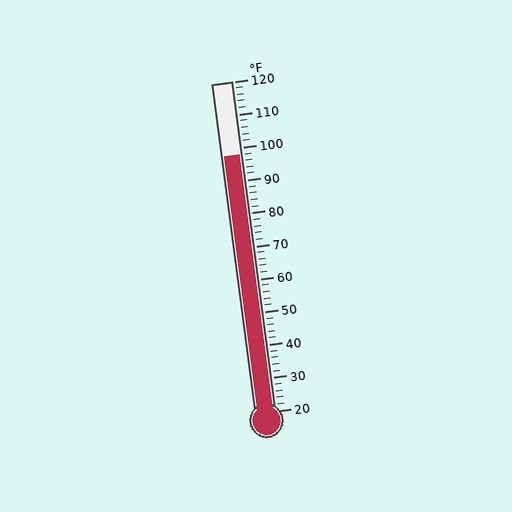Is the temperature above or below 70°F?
The temperature is above 70°F.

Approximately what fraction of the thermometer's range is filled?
The thermometer is filled to approximately 80% of its range.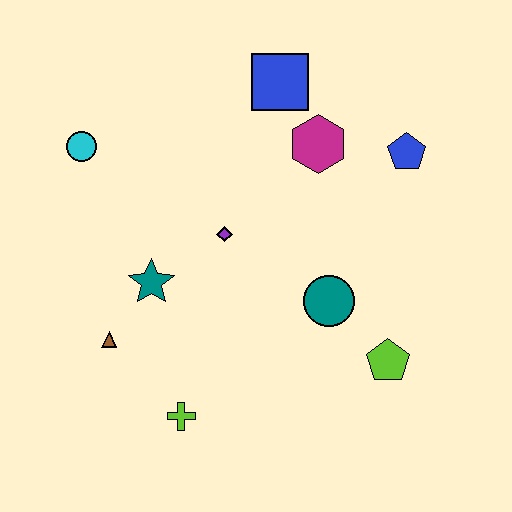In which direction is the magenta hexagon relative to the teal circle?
The magenta hexagon is above the teal circle.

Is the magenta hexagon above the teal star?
Yes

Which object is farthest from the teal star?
The blue pentagon is farthest from the teal star.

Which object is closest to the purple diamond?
The teal star is closest to the purple diamond.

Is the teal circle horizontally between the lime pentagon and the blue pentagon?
No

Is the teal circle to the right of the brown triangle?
Yes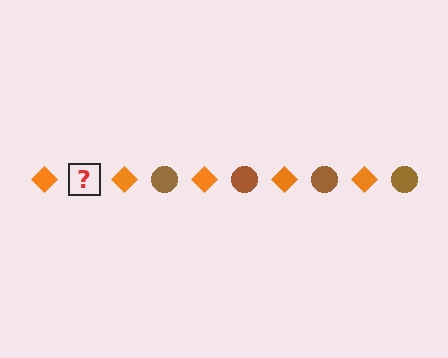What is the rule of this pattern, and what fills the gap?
The rule is that the pattern alternates between orange diamond and brown circle. The gap should be filled with a brown circle.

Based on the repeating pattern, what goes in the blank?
The blank should be a brown circle.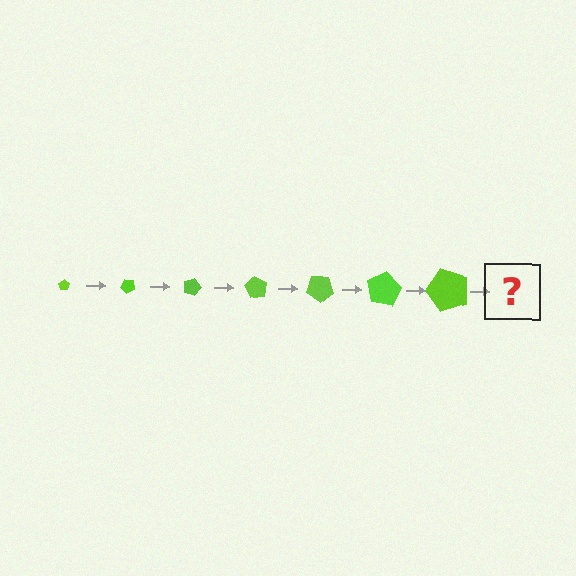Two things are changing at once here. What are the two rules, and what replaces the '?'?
The two rules are that the pentagon grows larger each step and it rotates 45 degrees each step. The '?' should be a pentagon, larger than the previous one and rotated 315 degrees from the start.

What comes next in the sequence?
The next element should be a pentagon, larger than the previous one and rotated 315 degrees from the start.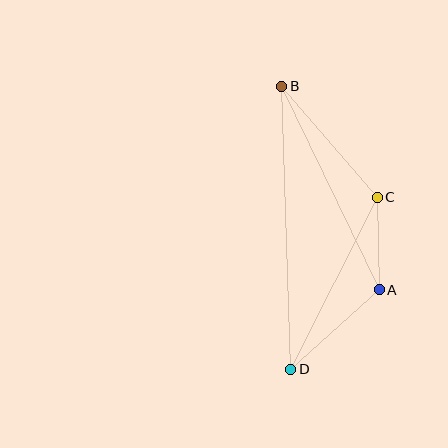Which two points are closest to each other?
Points A and C are closest to each other.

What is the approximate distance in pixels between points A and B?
The distance between A and B is approximately 226 pixels.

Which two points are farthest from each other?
Points B and D are farthest from each other.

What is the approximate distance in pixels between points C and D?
The distance between C and D is approximately 192 pixels.